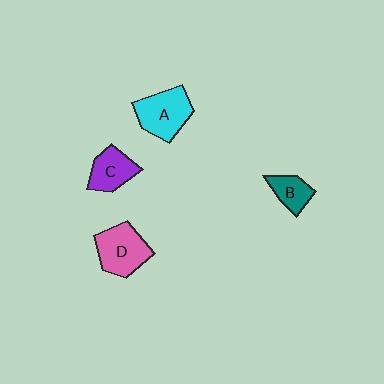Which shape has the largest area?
Shape A (cyan).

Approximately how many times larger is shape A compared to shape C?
Approximately 1.4 times.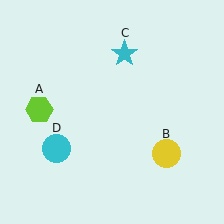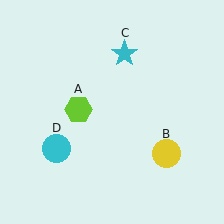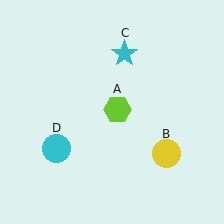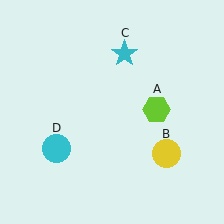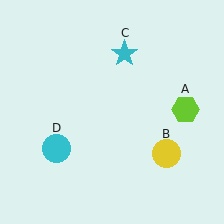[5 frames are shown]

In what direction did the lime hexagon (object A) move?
The lime hexagon (object A) moved right.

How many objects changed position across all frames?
1 object changed position: lime hexagon (object A).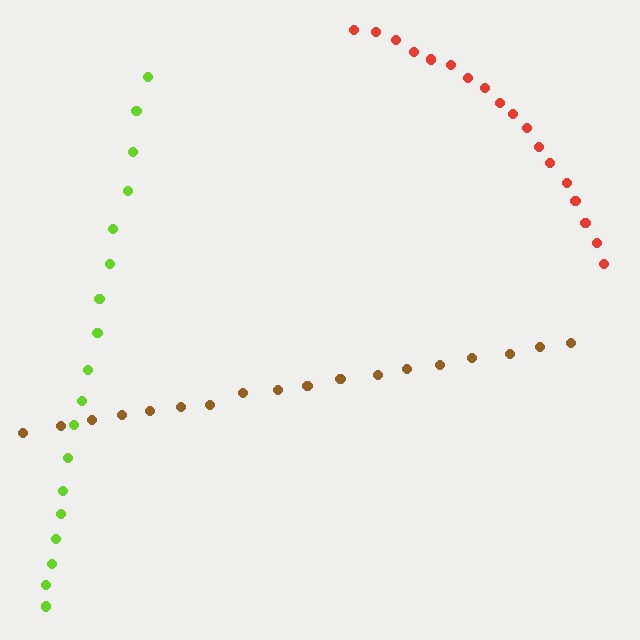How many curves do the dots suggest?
There are 3 distinct paths.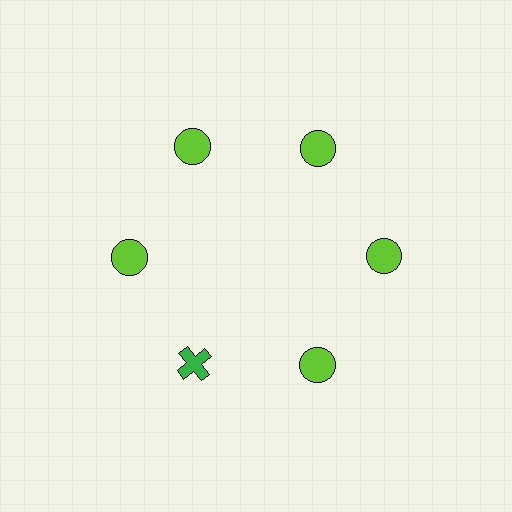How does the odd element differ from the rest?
It differs in both color (green instead of lime) and shape (cross instead of circle).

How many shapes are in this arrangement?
There are 6 shapes arranged in a ring pattern.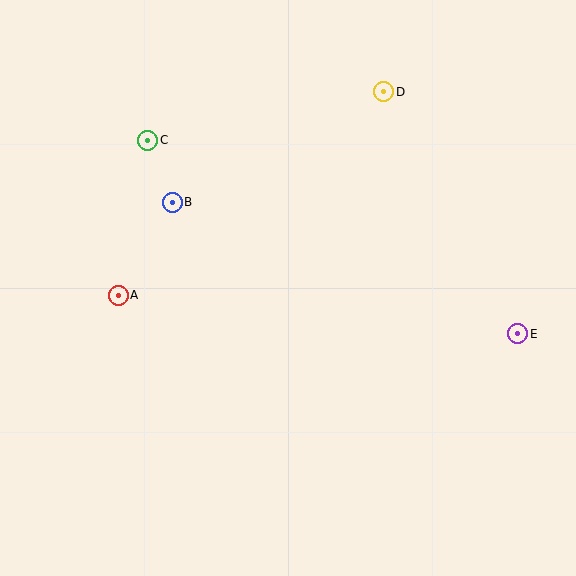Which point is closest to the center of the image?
Point B at (172, 202) is closest to the center.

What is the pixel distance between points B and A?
The distance between B and A is 108 pixels.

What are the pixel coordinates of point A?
Point A is at (118, 295).